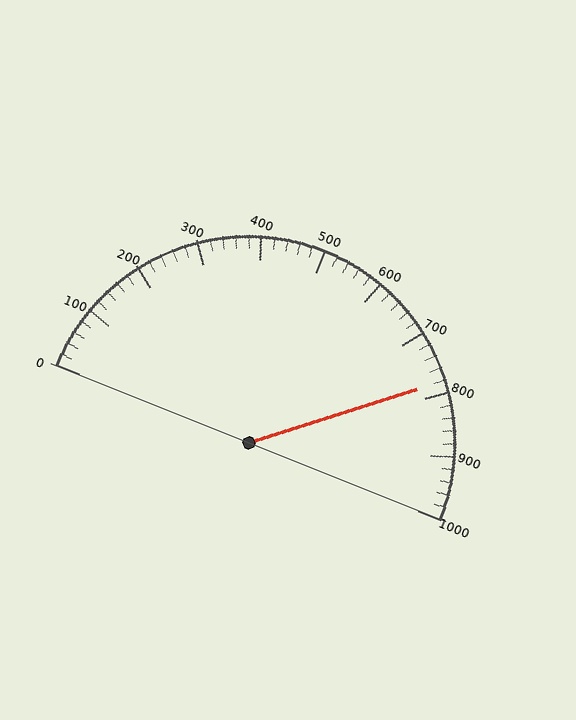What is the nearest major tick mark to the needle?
The nearest major tick mark is 800.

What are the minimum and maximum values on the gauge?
The gauge ranges from 0 to 1000.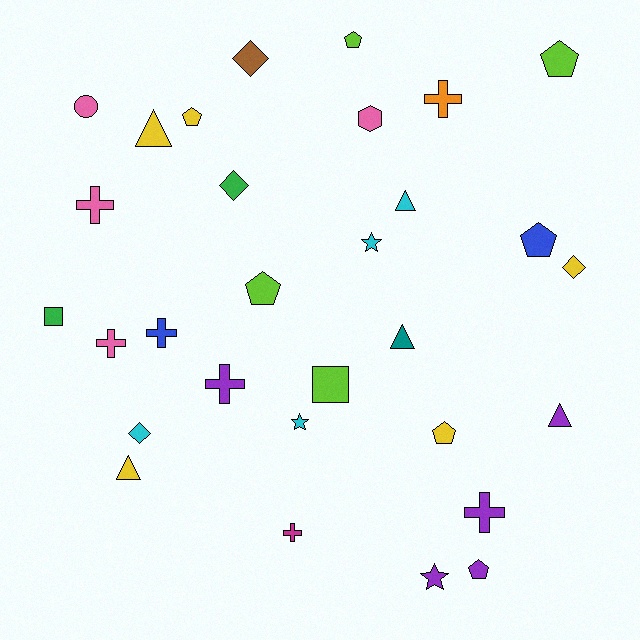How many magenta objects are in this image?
There is 1 magenta object.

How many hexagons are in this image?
There is 1 hexagon.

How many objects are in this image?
There are 30 objects.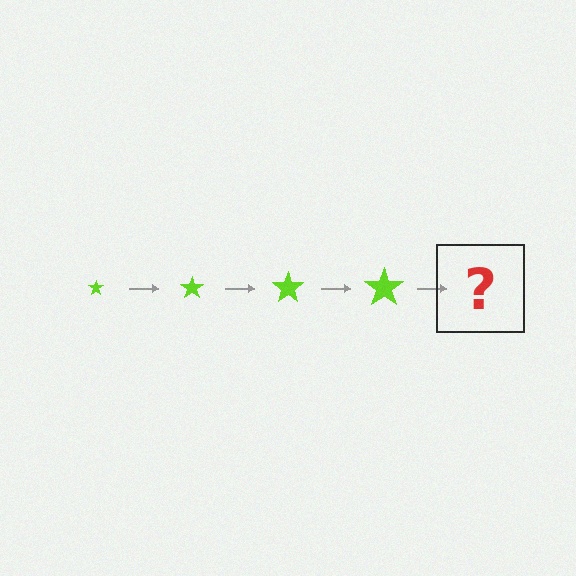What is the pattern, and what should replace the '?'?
The pattern is that the star gets progressively larger each step. The '?' should be a lime star, larger than the previous one.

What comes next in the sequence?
The next element should be a lime star, larger than the previous one.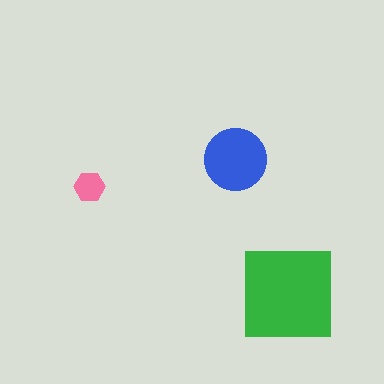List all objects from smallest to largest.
The pink hexagon, the blue circle, the green square.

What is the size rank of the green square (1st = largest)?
1st.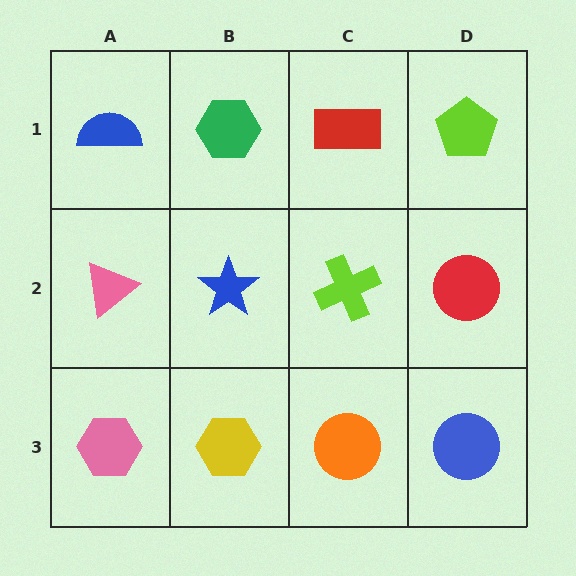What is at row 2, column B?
A blue star.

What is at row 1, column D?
A lime pentagon.